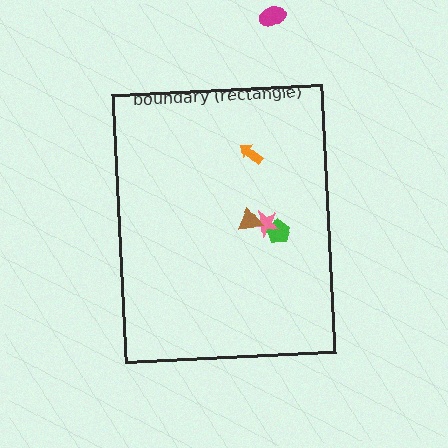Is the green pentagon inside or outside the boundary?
Inside.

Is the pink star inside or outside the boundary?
Inside.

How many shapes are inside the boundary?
4 inside, 1 outside.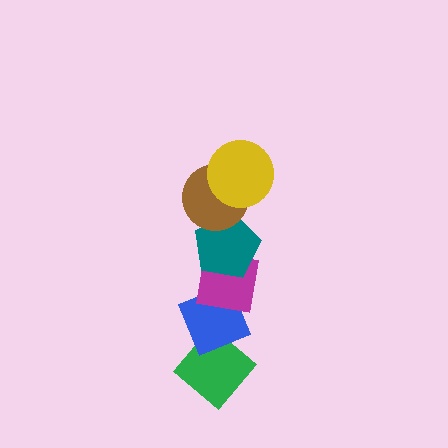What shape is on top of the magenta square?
The teal pentagon is on top of the magenta square.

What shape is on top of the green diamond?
The blue diamond is on top of the green diamond.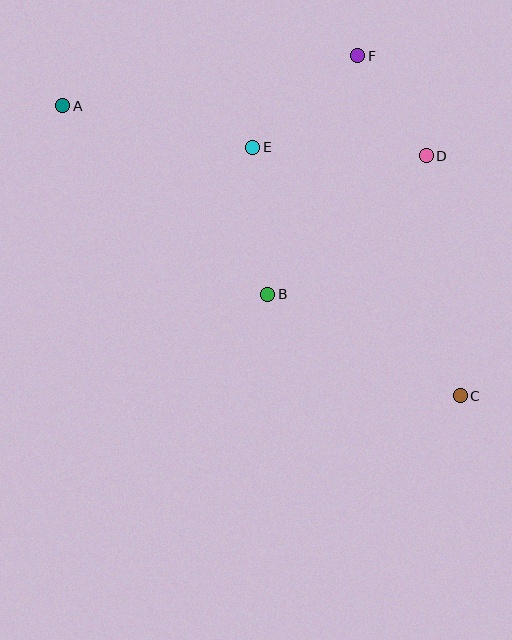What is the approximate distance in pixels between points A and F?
The distance between A and F is approximately 299 pixels.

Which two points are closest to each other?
Points D and F are closest to each other.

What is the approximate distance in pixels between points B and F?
The distance between B and F is approximately 255 pixels.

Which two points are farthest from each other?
Points A and C are farthest from each other.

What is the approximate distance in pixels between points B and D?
The distance between B and D is approximately 211 pixels.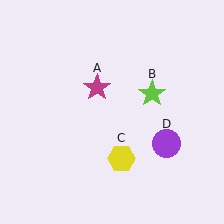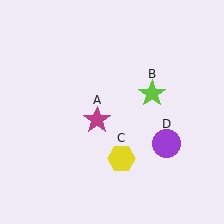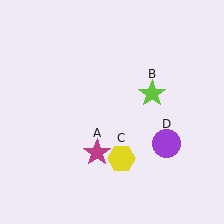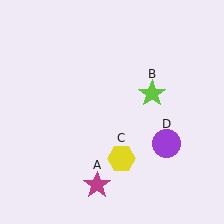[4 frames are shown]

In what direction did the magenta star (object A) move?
The magenta star (object A) moved down.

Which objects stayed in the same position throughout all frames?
Lime star (object B) and yellow hexagon (object C) and purple circle (object D) remained stationary.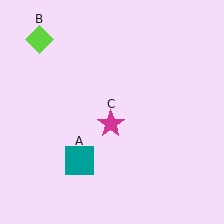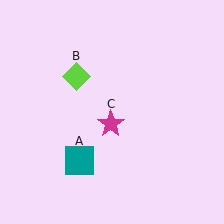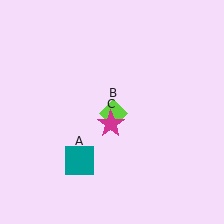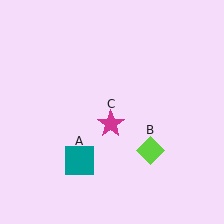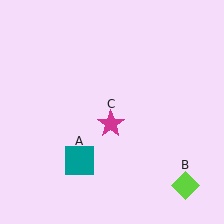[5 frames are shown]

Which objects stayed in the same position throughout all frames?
Teal square (object A) and magenta star (object C) remained stationary.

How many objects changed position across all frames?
1 object changed position: lime diamond (object B).